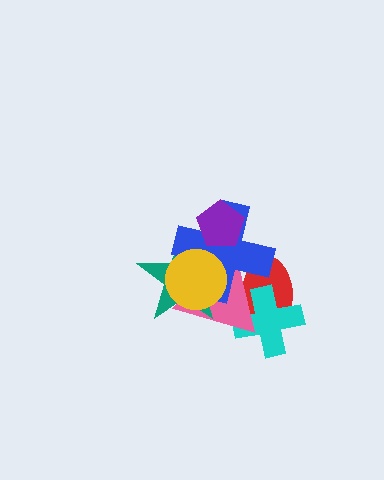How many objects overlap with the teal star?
4 objects overlap with the teal star.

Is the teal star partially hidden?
Yes, it is partially covered by another shape.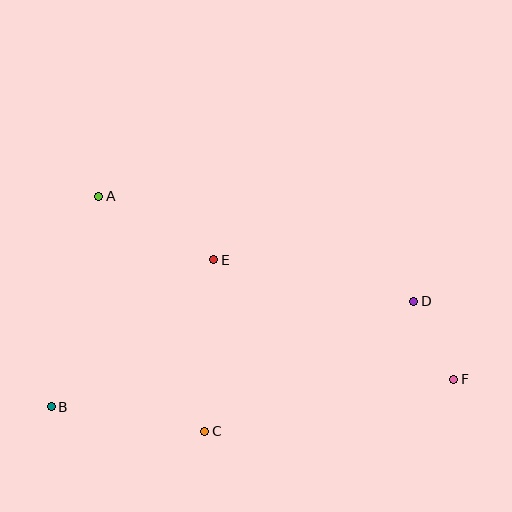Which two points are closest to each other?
Points D and F are closest to each other.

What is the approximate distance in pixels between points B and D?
The distance between B and D is approximately 378 pixels.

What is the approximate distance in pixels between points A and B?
The distance between A and B is approximately 216 pixels.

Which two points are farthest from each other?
Points B and F are farthest from each other.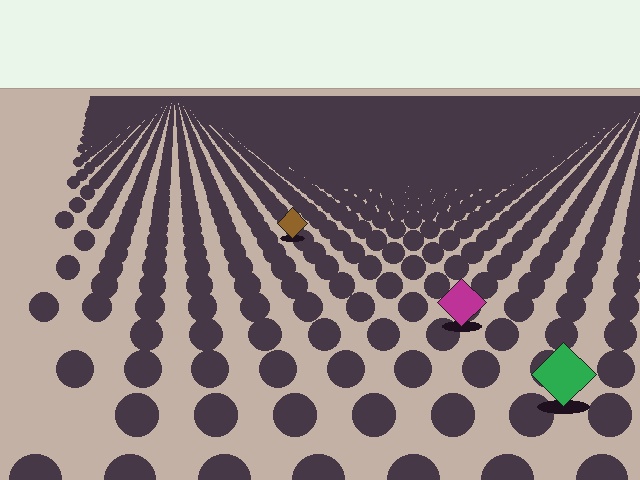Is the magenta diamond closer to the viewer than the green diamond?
No. The green diamond is closer — you can tell from the texture gradient: the ground texture is coarser near it.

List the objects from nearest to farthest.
From nearest to farthest: the green diamond, the magenta diamond, the brown diamond.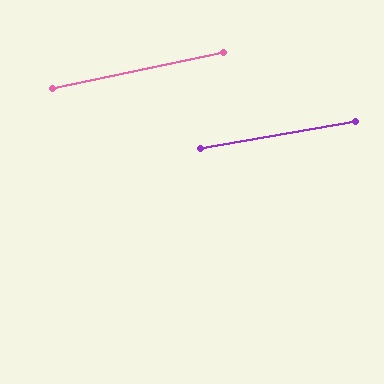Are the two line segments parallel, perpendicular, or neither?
Parallel — their directions differ by only 1.8°.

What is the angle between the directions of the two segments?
Approximately 2 degrees.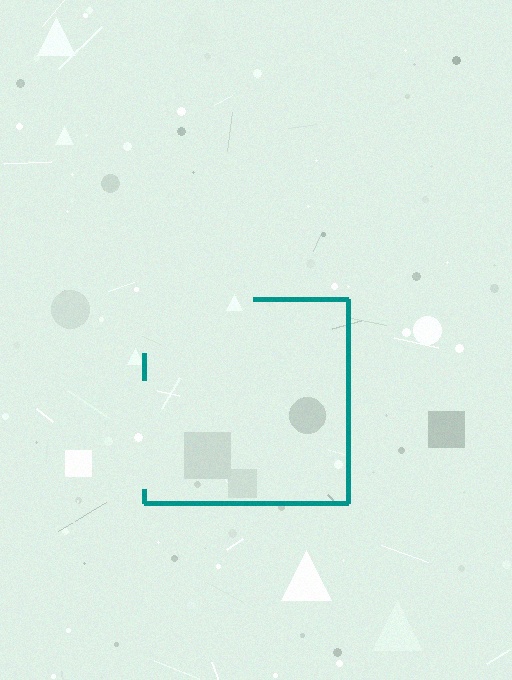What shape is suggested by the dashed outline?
The dashed outline suggests a square.